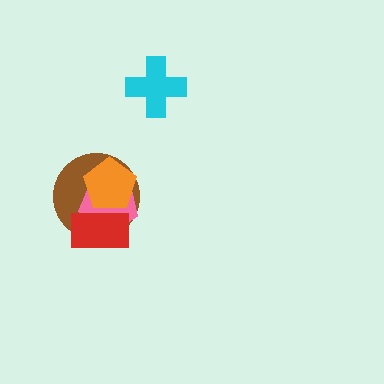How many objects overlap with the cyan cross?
0 objects overlap with the cyan cross.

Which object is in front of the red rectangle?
The orange pentagon is in front of the red rectangle.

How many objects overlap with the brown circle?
3 objects overlap with the brown circle.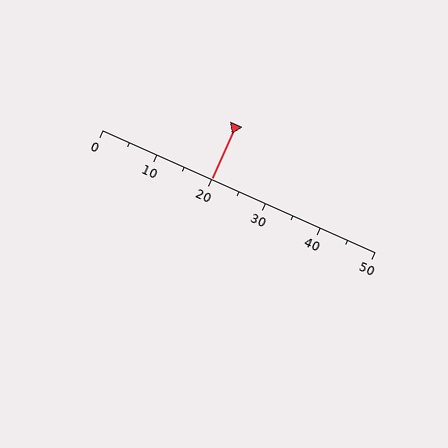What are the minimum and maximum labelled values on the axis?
The axis runs from 0 to 50.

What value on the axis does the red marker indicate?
The marker indicates approximately 20.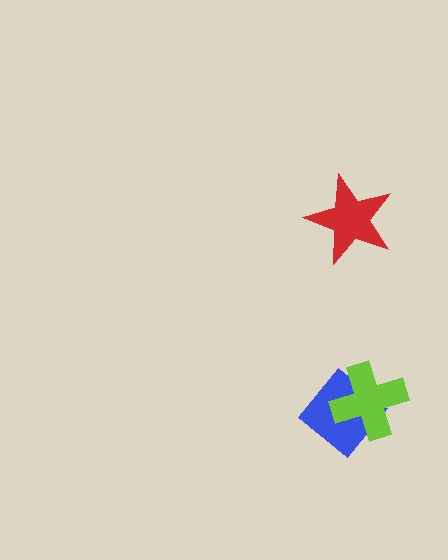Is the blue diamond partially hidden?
Yes, it is partially covered by another shape.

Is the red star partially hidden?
No, no other shape covers it.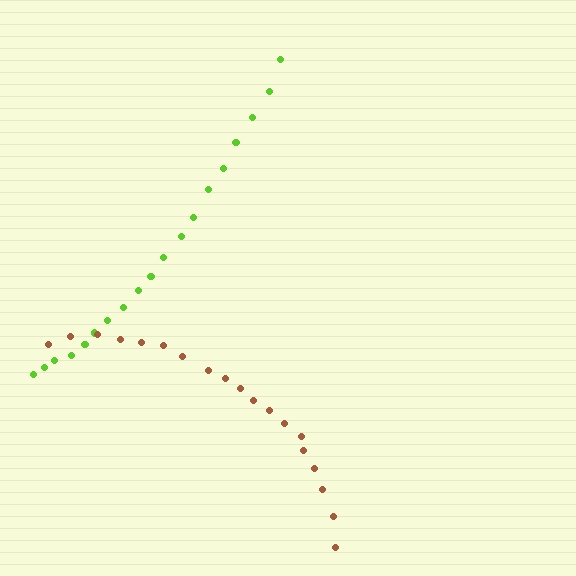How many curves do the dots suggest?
There are 2 distinct paths.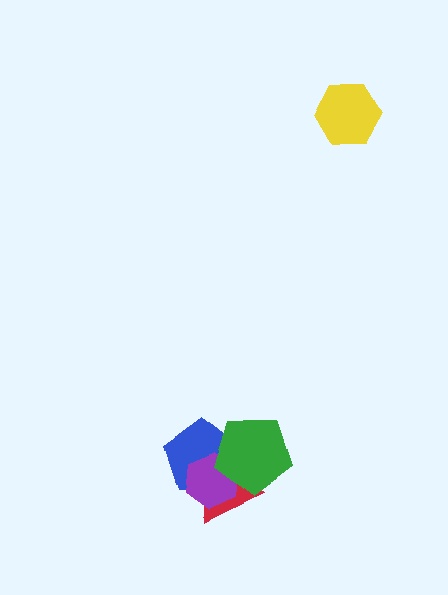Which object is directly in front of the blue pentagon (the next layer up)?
The purple hexagon is directly in front of the blue pentagon.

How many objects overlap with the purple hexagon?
3 objects overlap with the purple hexagon.